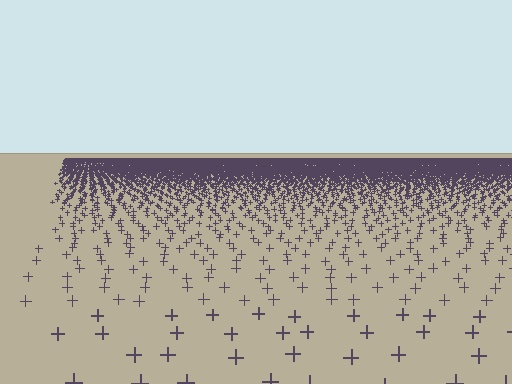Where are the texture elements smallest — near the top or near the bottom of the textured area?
Near the top.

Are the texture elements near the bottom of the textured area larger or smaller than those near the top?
Larger. Near the bottom, elements are closer to the viewer and appear at a bigger on-screen size.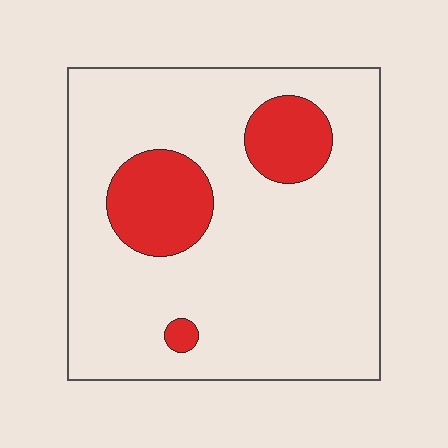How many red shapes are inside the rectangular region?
3.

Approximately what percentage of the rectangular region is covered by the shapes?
Approximately 15%.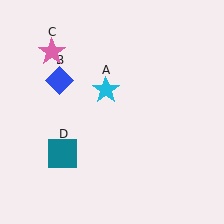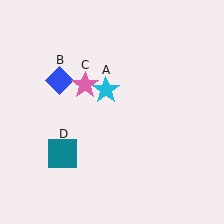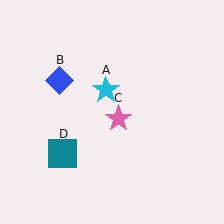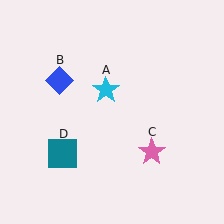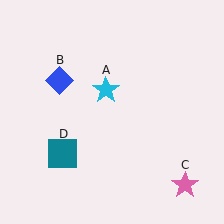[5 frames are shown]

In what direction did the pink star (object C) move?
The pink star (object C) moved down and to the right.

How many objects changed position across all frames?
1 object changed position: pink star (object C).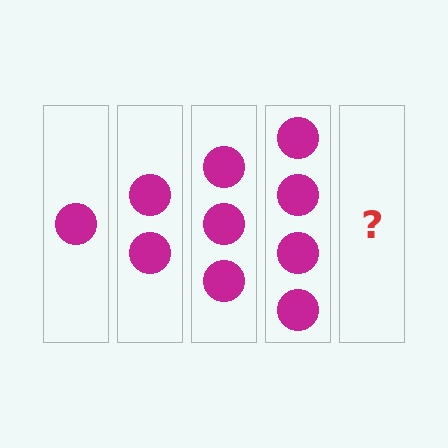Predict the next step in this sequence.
The next step is 5 circles.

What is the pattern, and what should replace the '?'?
The pattern is that each step adds one more circle. The '?' should be 5 circles.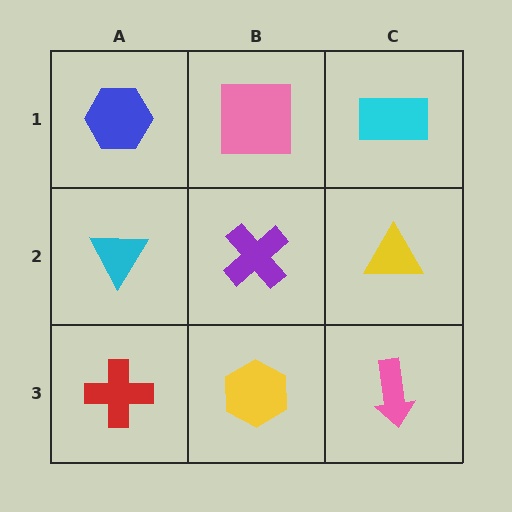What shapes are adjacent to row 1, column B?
A purple cross (row 2, column B), a blue hexagon (row 1, column A), a cyan rectangle (row 1, column C).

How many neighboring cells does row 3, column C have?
2.